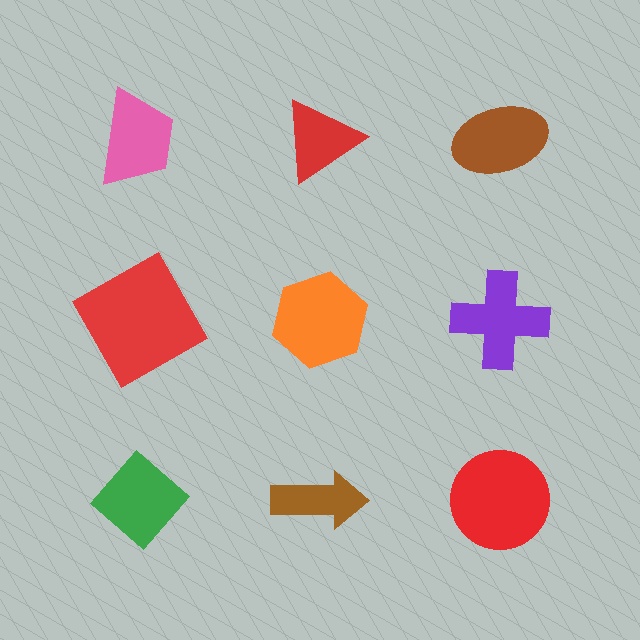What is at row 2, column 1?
A red diamond.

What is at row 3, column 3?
A red circle.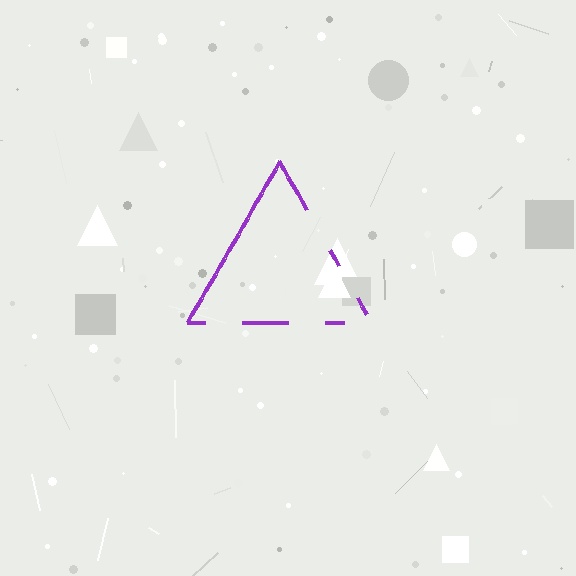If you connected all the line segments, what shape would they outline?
They would outline a triangle.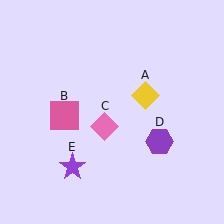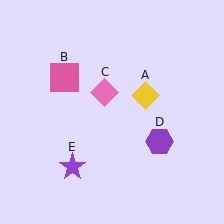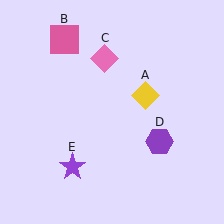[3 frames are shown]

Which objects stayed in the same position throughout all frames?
Yellow diamond (object A) and purple hexagon (object D) and purple star (object E) remained stationary.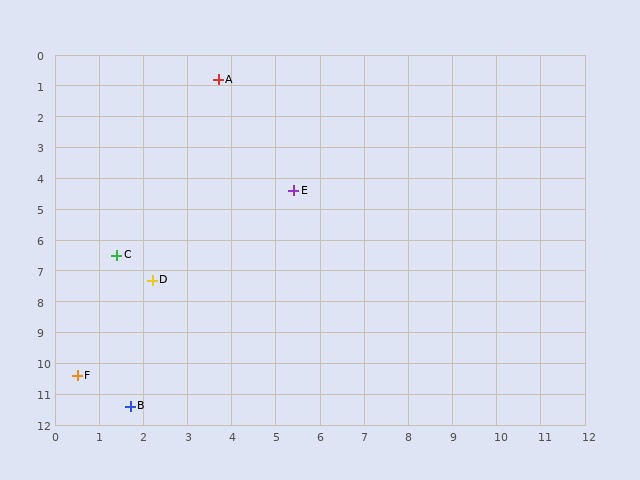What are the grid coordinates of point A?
Point A is at approximately (3.7, 0.8).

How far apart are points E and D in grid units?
Points E and D are about 4.3 grid units apart.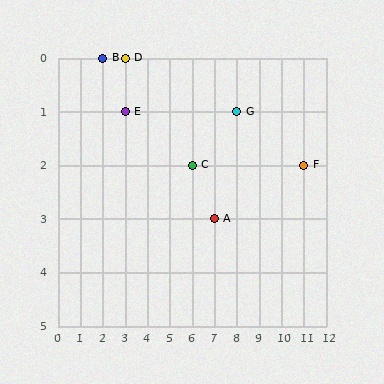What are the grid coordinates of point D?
Point D is at grid coordinates (3, 0).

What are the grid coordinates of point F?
Point F is at grid coordinates (11, 2).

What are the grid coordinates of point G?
Point G is at grid coordinates (8, 1).